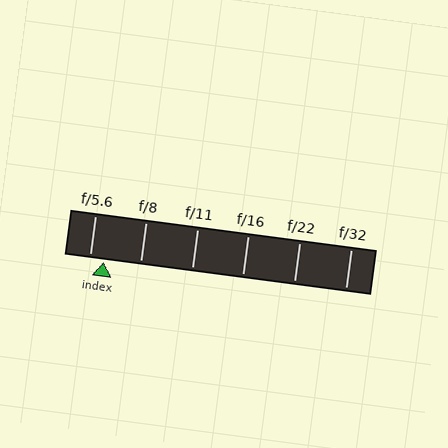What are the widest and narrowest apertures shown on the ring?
The widest aperture shown is f/5.6 and the narrowest is f/32.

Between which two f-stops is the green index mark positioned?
The index mark is between f/5.6 and f/8.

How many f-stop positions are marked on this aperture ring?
There are 6 f-stop positions marked.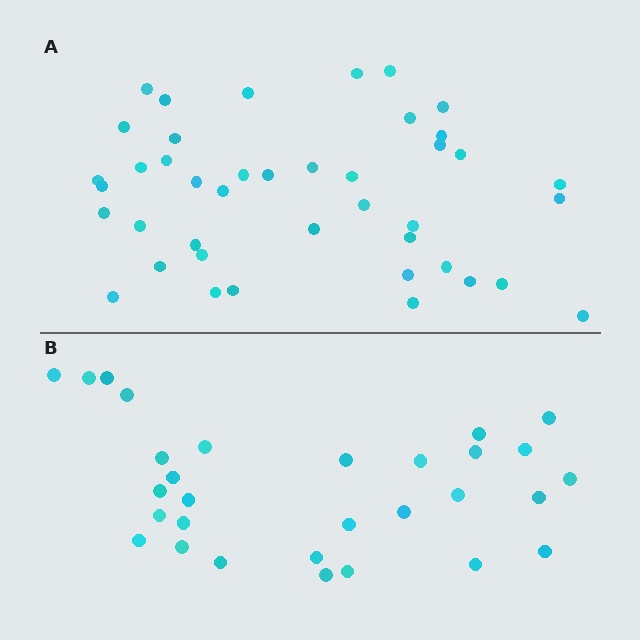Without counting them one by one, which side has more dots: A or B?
Region A (the top region) has more dots.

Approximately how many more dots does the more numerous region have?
Region A has roughly 12 or so more dots than region B.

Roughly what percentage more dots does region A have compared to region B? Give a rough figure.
About 40% more.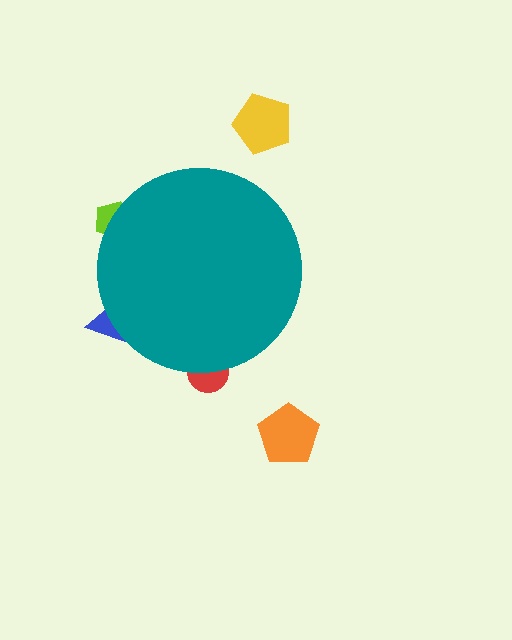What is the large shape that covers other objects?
A teal circle.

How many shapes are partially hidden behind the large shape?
3 shapes are partially hidden.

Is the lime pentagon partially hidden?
Yes, the lime pentagon is partially hidden behind the teal circle.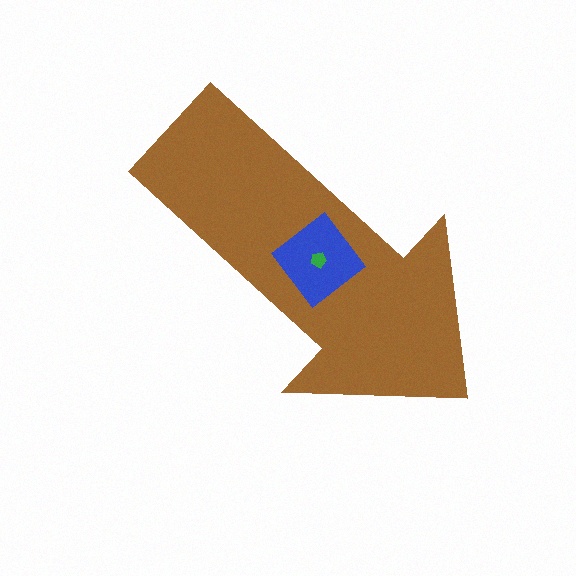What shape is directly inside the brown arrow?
The blue diamond.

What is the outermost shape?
The brown arrow.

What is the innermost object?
The green pentagon.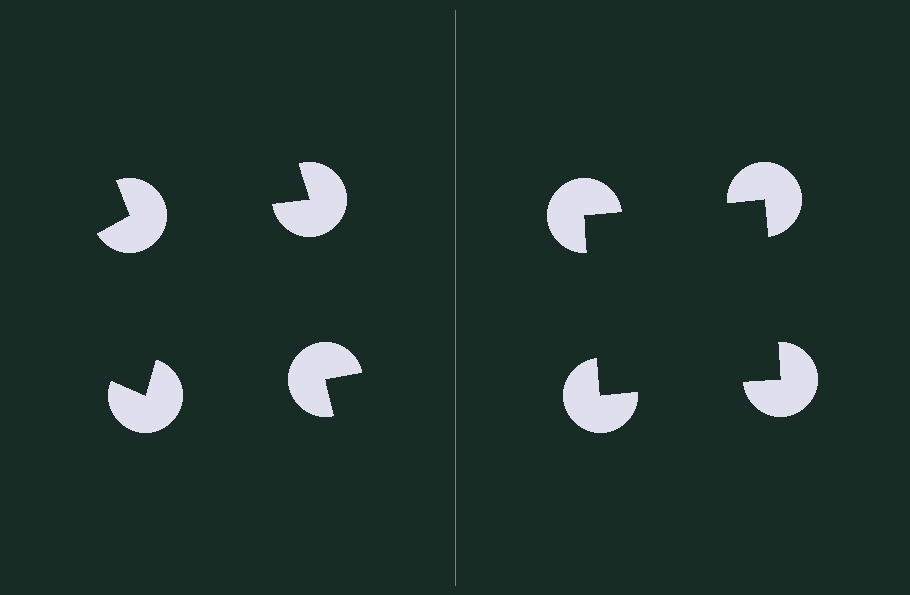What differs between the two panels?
The pac-man discs are positioned identically on both sides; only the wedge orientations differ. On the right they align to a square; on the left they are misaligned.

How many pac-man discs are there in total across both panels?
8 — 4 on each side.